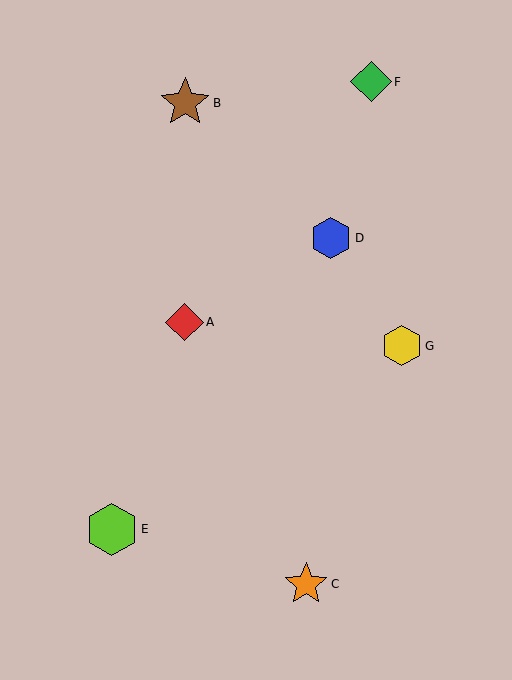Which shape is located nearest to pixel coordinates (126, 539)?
The lime hexagon (labeled E) at (112, 529) is nearest to that location.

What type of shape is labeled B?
Shape B is a brown star.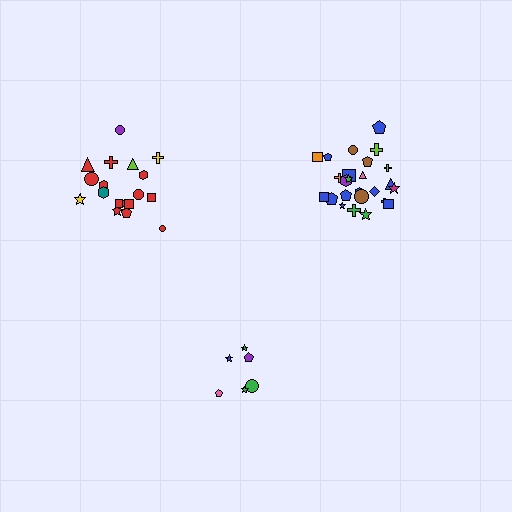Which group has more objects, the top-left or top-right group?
The top-right group.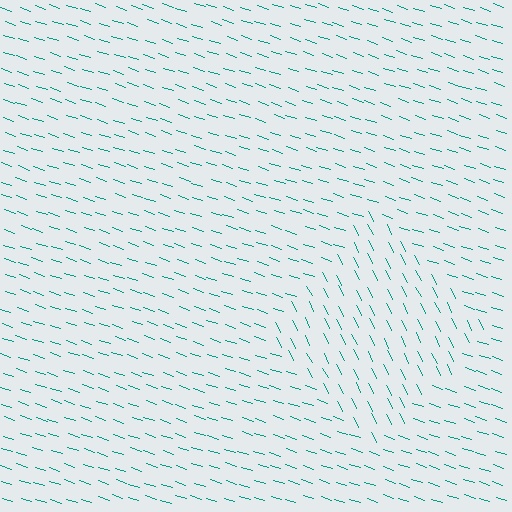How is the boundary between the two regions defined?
The boundary is defined purely by a change in line orientation (approximately 45 degrees difference). All lines are the same color and thickness.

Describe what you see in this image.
The image is filled with small teal line segments. A diamond region in the image has lines oriented differently from the surrounding lines, creating a visible texture boundary.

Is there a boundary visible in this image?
Yes, there is a texture boundary formed by a change in line orientation.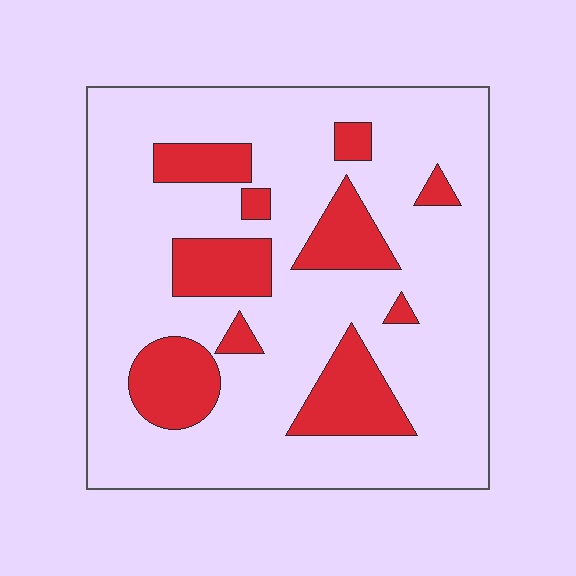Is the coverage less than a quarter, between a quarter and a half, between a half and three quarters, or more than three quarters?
Less than a quarter.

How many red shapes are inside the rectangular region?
10.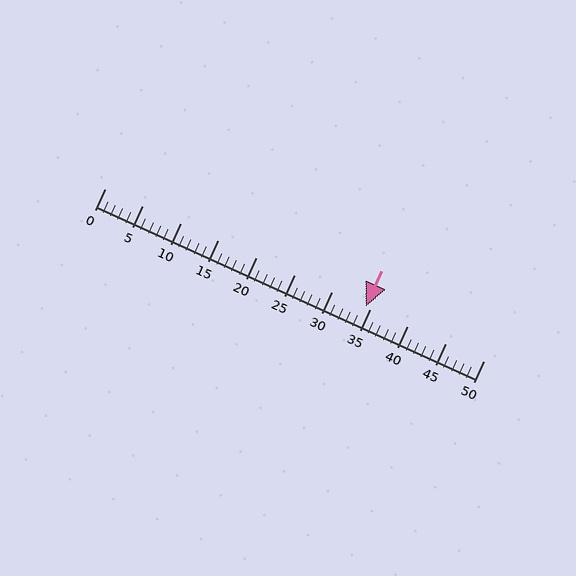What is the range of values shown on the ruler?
The ruler shows values from 0 to 50.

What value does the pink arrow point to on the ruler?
The pink arrow points to approximately 34.